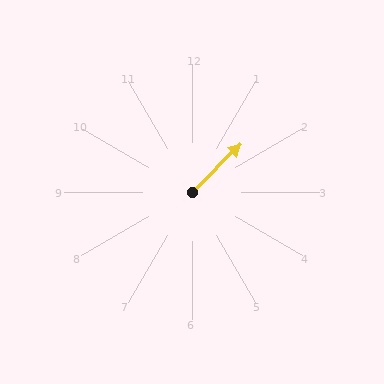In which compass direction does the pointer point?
Northeast.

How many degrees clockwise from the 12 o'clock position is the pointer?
Approximately 45 degrees.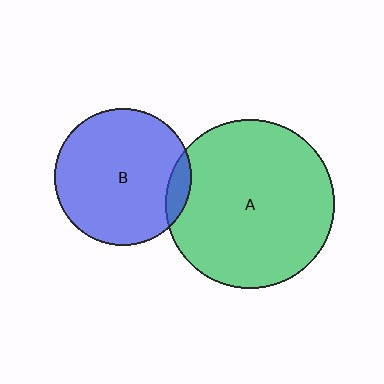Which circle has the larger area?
Circle A (green).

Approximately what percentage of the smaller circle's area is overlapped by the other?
Approximately 10%.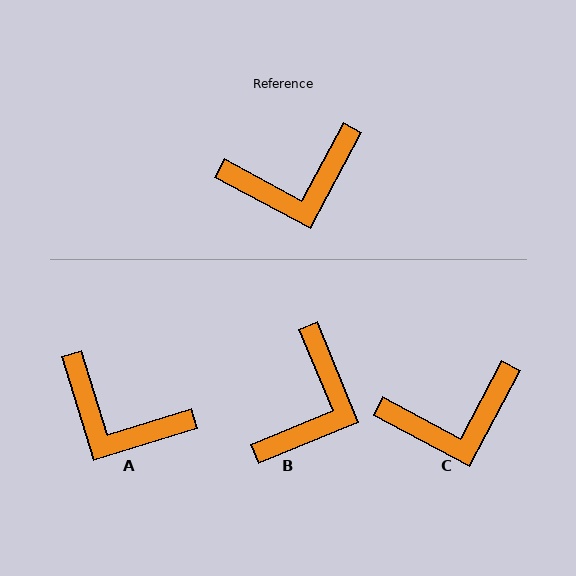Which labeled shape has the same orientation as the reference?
C.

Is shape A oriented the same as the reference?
No, it is off by about 45 degrees.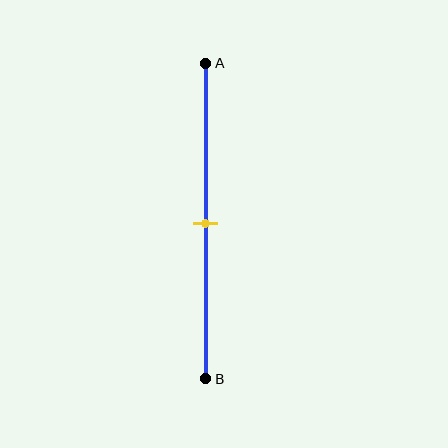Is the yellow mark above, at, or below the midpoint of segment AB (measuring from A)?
The yellow mark is approximately at the midpoint of segment AB.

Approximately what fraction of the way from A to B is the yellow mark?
The yellow mark is approximately 50% of the way from A to B.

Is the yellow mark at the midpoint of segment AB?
Yes, the mark is approximately at the midpoint.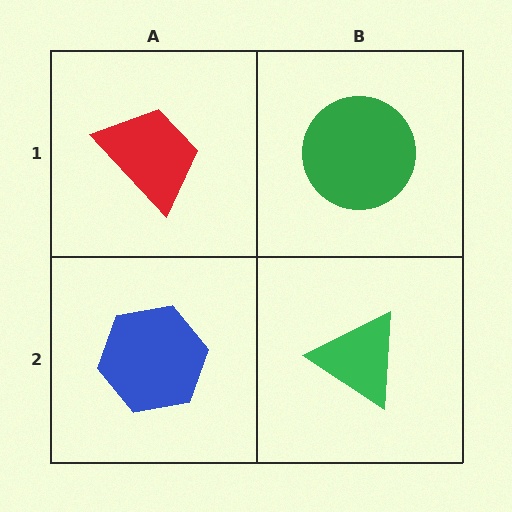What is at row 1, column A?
A red trapezoid.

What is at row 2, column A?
A blue hexagon.